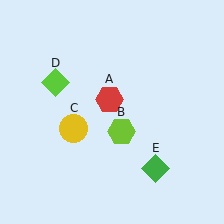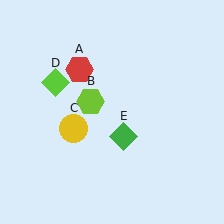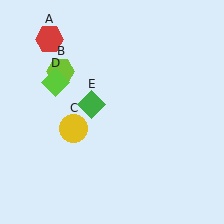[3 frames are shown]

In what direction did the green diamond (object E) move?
The green diamond (object E) moved up and to the left.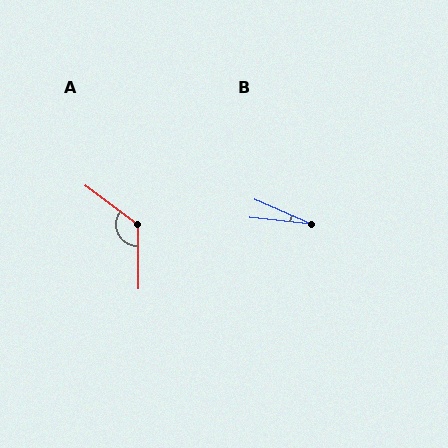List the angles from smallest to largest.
B (18°), A (127°).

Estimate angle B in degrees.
Approximately 18 degrees.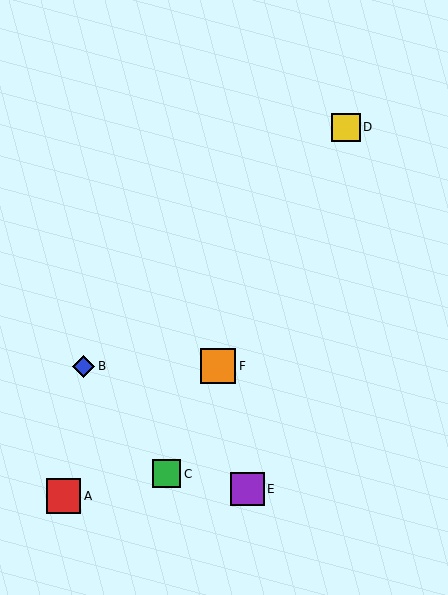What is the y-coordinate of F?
Object F is at y≈366.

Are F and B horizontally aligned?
Yes, both are at y≈366.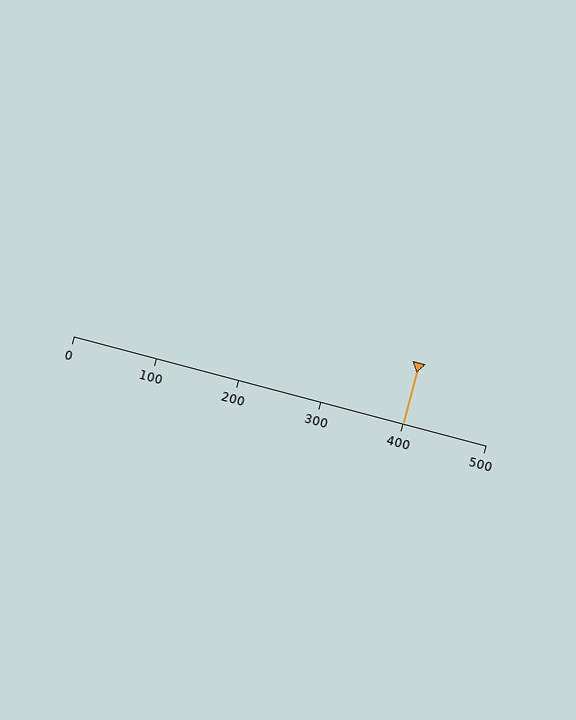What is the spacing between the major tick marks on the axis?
The major ticks are spaced 100 apart.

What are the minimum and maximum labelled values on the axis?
The axis runs from 0 to 500.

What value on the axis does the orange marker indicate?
The marker indicates approximately 400.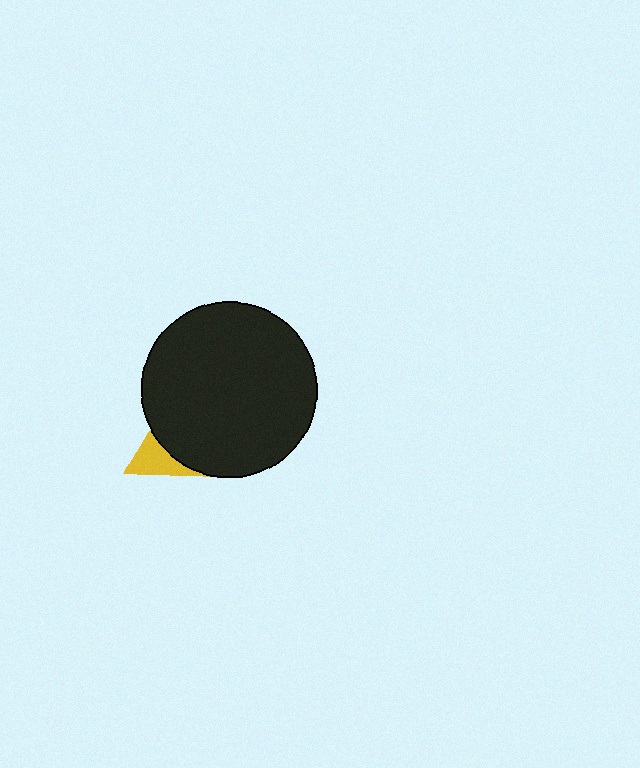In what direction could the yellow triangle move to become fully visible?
The yellow triangle could move toward the lower-left. That would shift it out from behind the black circle entirely.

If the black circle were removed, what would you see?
You would see the complete yellow triangle.